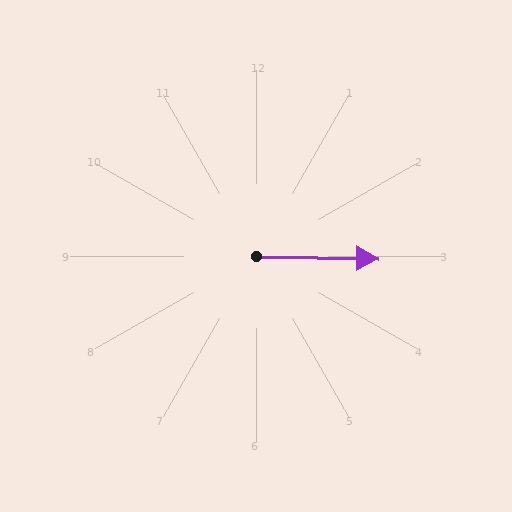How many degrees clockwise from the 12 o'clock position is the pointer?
Approximately 91 degrees.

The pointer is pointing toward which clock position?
Roughly 3 o'clock.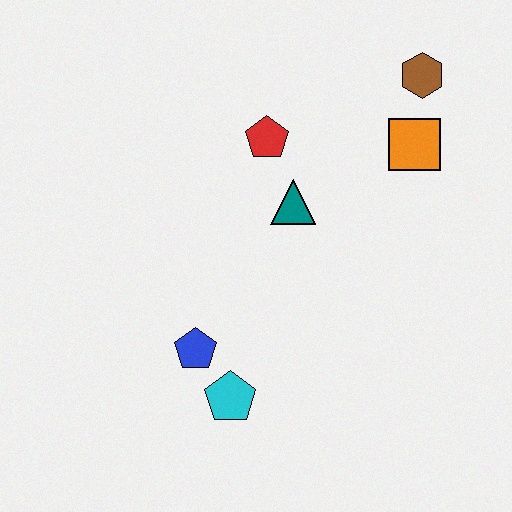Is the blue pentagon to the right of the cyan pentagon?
No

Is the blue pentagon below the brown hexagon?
Yes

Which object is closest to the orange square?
The brown hexagon is closest to the orange square.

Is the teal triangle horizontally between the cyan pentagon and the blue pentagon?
No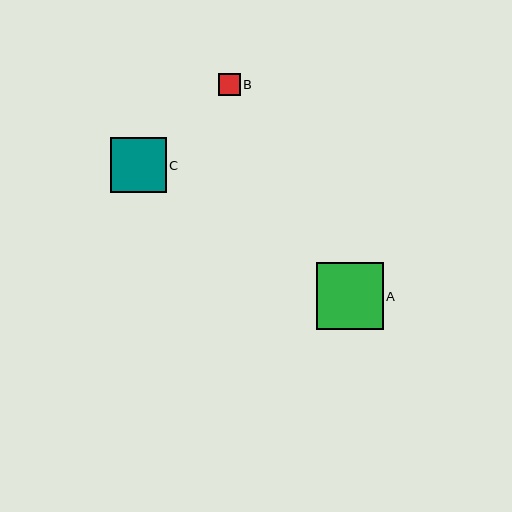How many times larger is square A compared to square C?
Square A is approximately 1.2 times the size of square C.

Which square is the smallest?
Square B is the smallest with a size of approximately 22 pixels.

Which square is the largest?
Square A is the largest with a size of approximately 67 pixels.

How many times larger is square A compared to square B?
Square A is approximately 3.1 times the size of square B.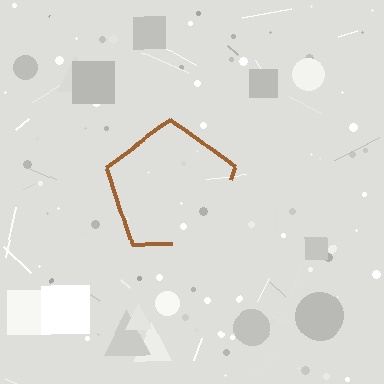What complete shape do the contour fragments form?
The contour fragments form a pentagon.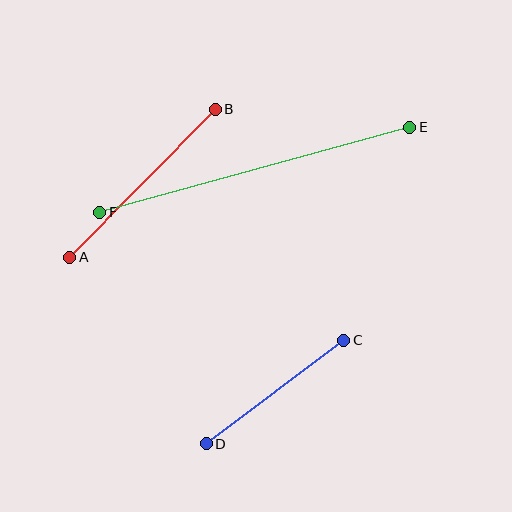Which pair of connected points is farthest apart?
Points E and F are farthest apart.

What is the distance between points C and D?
The distance is approximately 172 pixels.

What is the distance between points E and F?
The distance is approximately 322 pixels.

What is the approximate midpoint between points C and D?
The midpoint is at approximately (275, 392) pixels.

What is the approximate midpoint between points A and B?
The midpoint is at approximately (143, 183) pixels.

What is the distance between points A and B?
The distance is approximately 207 pixels.